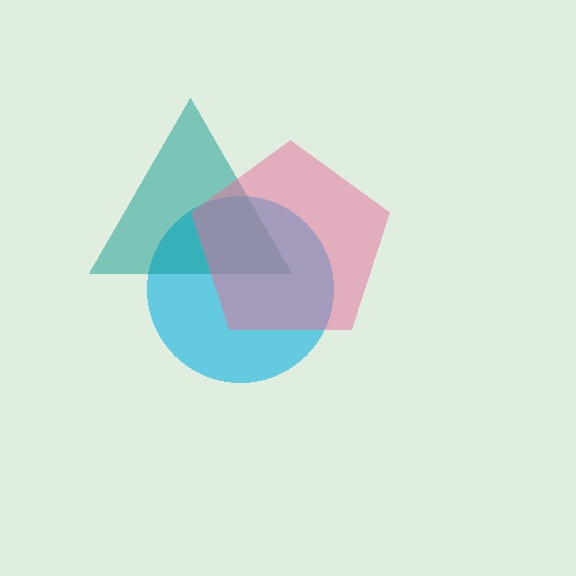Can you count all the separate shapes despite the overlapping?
Yes, there are 3 separate shapes.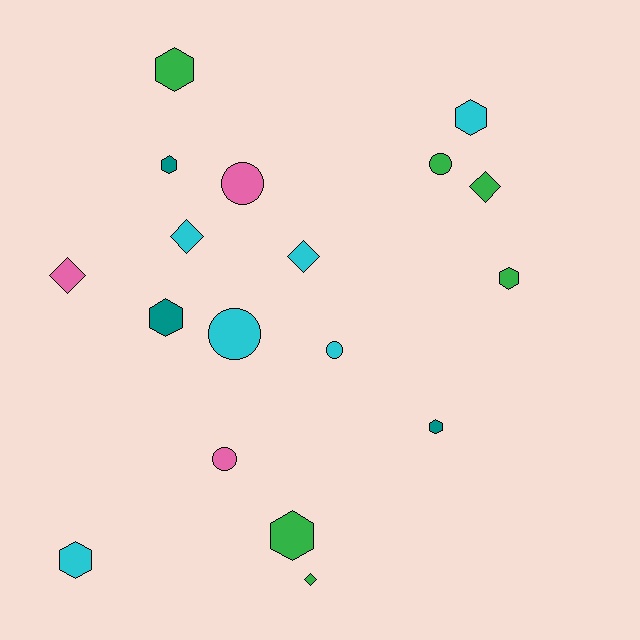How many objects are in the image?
There are 18 objects.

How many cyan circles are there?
There are 2 cyan circles.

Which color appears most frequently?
Cyan, with 6 objects.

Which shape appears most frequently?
Hexagon, with 8 objects.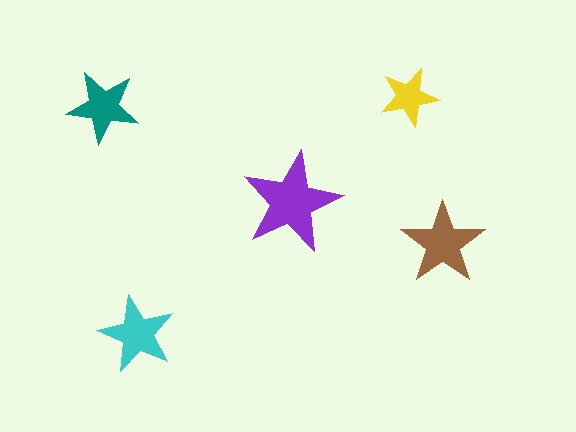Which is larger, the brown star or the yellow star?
The brown one.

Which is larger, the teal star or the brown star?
The brown one.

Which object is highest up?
The yellow star is topmost.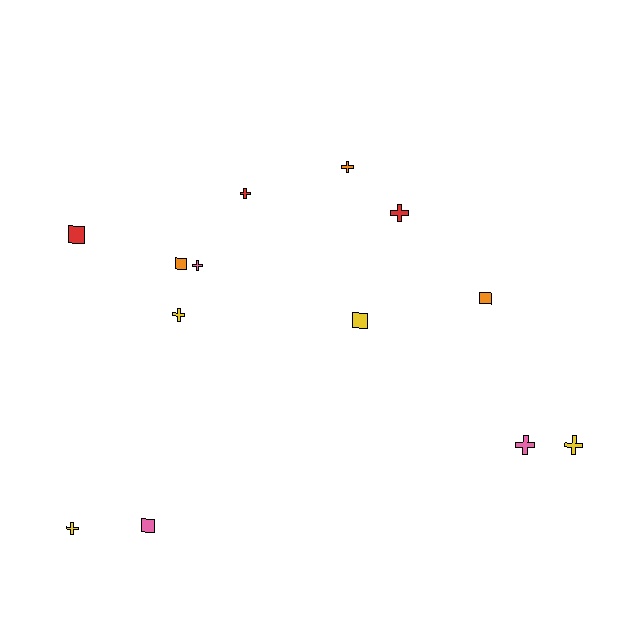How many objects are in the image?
There are 13 objects.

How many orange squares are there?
There are 2 orange squares.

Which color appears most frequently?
Yellow, with 4 objects.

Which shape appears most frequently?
Cross, with 8 objects.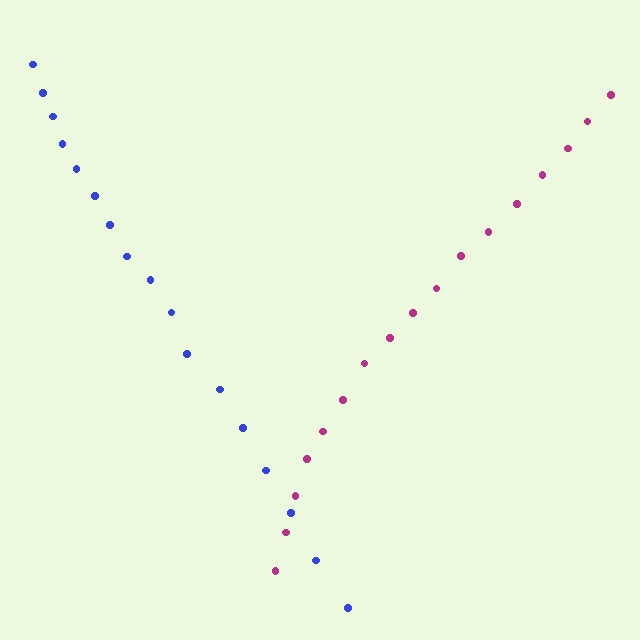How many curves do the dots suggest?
There are 2 distinct paths.